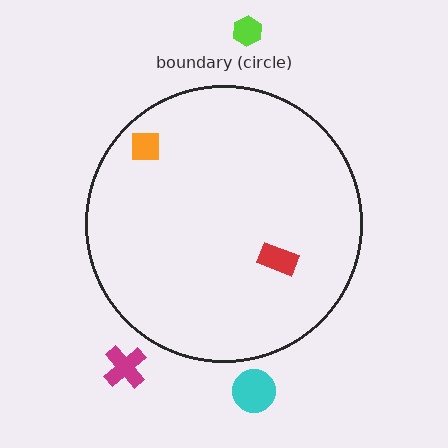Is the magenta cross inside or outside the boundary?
Outside.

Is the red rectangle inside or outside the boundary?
Inside.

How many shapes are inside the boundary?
2 inside, 3 outside.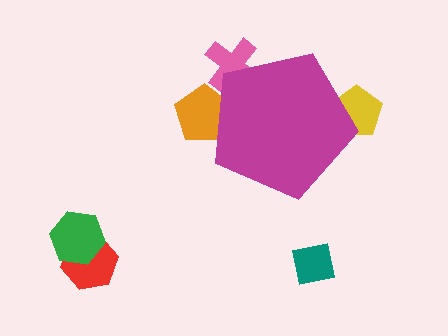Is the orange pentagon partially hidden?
Yes, the orange pentagon is partially hidden behind the magenta pentagon.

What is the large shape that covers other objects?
A magenta pentagon.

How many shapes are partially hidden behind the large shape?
3 shapes are partially hidden.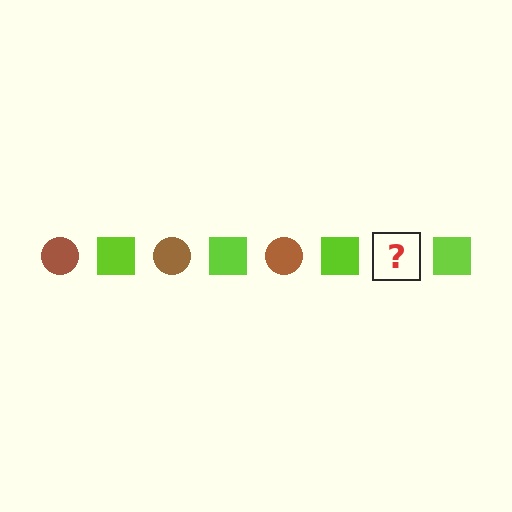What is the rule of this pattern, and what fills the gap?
The rule is that the pattern alternates between brown circle and lime square. The gap should be filled with a brown circle.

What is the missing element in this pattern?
The missing element is a brown circle.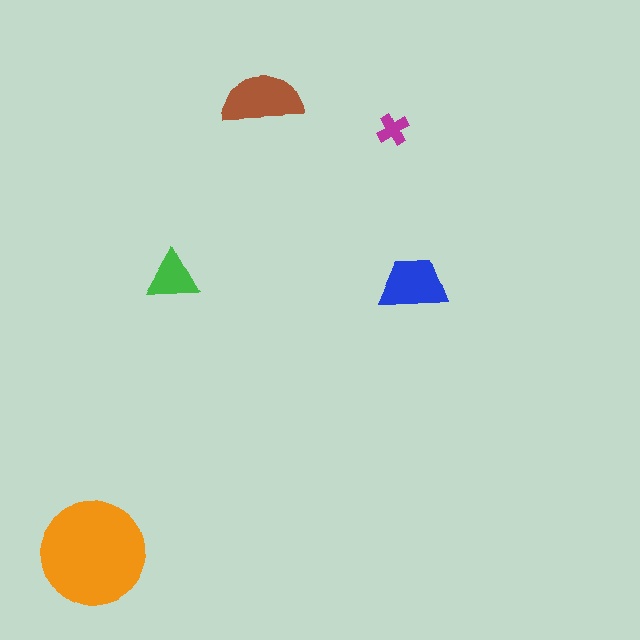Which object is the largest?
The orange circle.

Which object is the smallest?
The magenta cross.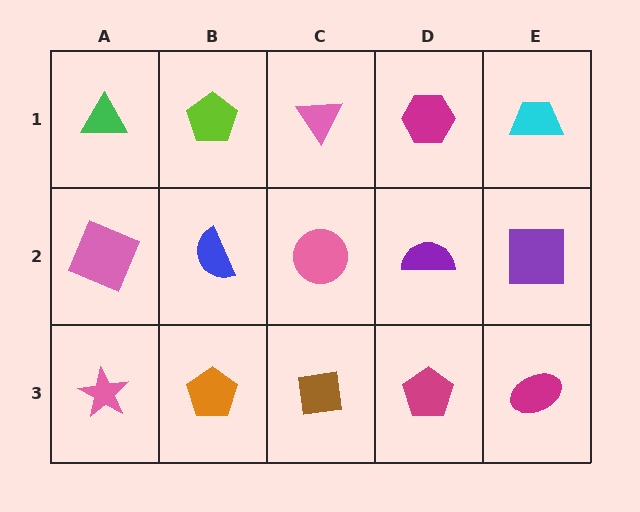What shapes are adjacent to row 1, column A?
A pink square (row 2, column A), a lime pentagon (row 1, column B).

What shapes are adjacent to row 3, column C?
A pink circle (row 2, column C), an orange pentagon (row 3, column B), a magenta pentagon (row 3, column D).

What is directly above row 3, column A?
A pink square.